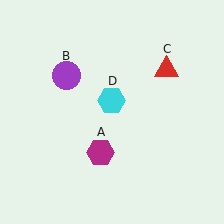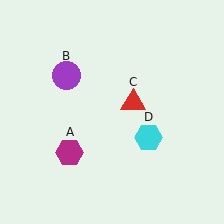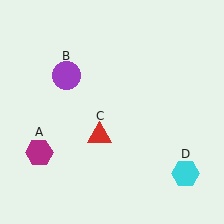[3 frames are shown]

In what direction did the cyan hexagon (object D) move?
The cyan hexagon (object D) moved down and to the right.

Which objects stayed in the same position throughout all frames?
Purple circle (object B) remained stationary.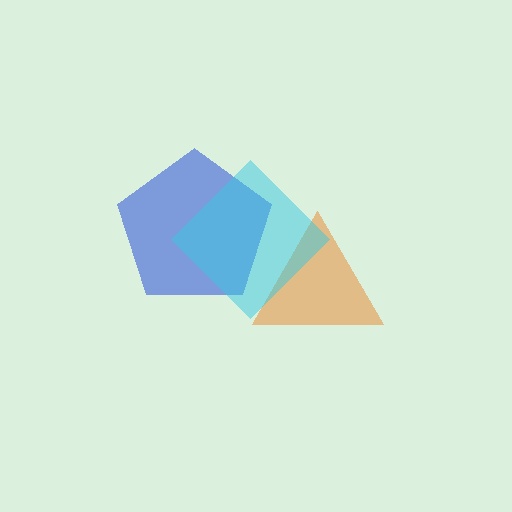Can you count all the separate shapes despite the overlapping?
Yes, there are 3 separate shapes.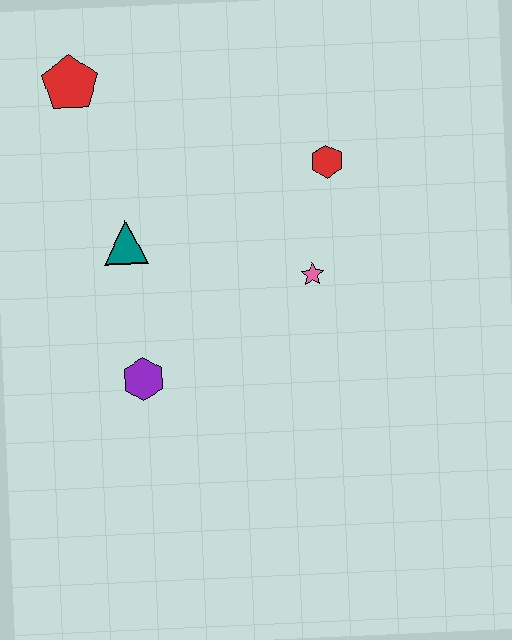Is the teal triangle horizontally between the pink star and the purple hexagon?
No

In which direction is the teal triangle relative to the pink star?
The teal triangle is to the left of the pink star.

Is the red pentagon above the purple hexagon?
Yes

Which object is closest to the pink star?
The red hexagon is closest to the pink star.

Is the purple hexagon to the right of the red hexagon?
No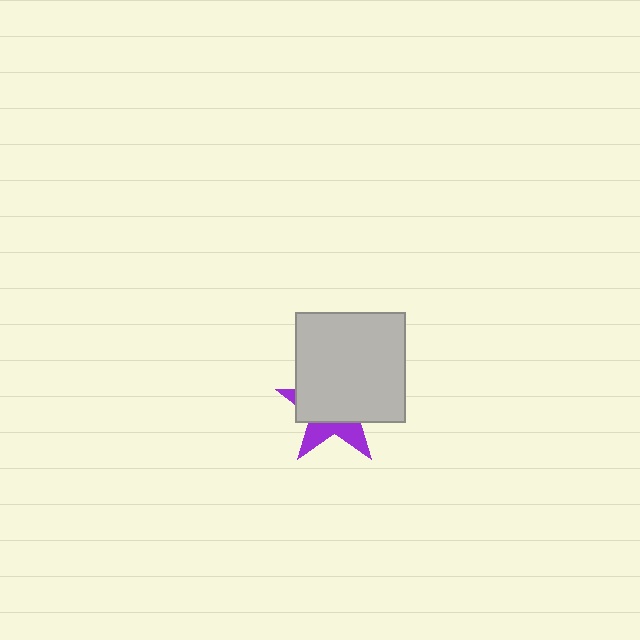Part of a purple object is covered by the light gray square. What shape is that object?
It is a star.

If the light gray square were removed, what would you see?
You would see the complete purple star.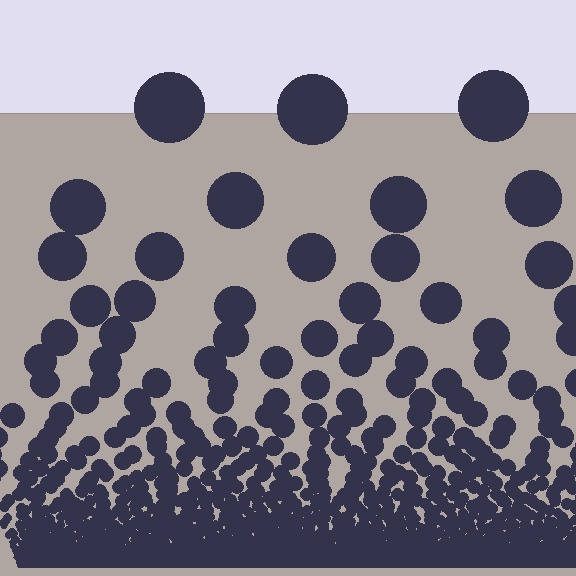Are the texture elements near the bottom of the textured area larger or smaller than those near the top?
Smaller. The gradient is inverted — elements near the bottom are smaller and denser.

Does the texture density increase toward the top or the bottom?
Density increases toward the bottom.